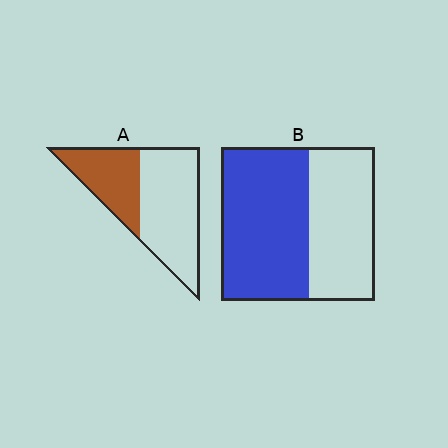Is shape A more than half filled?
No.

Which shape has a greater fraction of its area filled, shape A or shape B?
Shape B.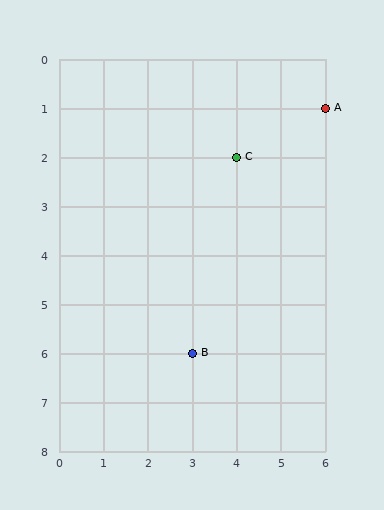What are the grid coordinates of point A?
Point A is at grid coordinates (6, 1).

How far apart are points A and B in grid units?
Points A and B are 3 columns and 5 rows apart (about 5.8 grid units diagonally).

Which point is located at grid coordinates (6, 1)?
Point A is at (6, 1).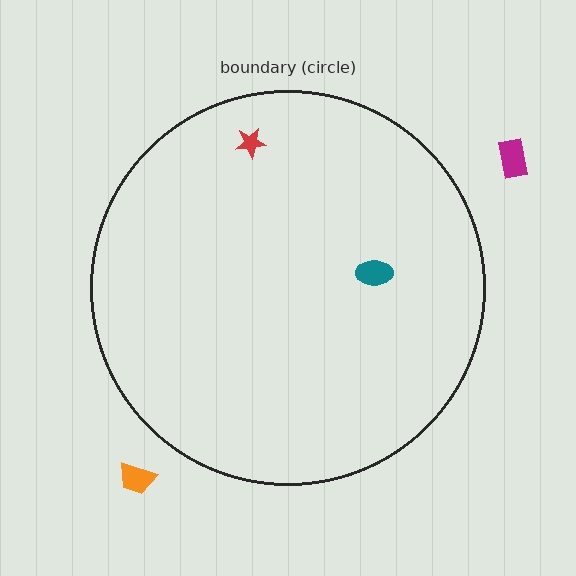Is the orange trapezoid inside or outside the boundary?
Outside.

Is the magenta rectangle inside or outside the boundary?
Outside.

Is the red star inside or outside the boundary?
Inside.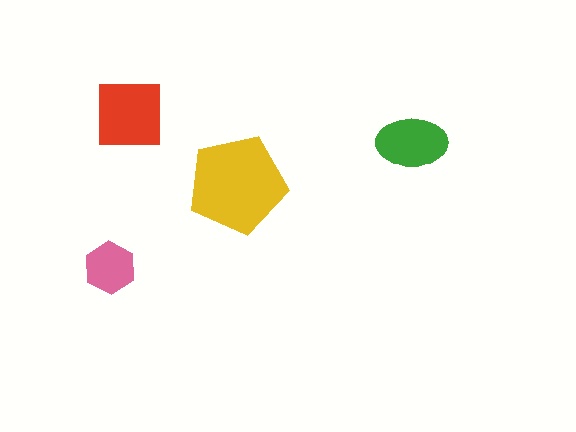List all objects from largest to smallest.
The yellow pentagon, the red square, the green ellipse, the pink hexagon.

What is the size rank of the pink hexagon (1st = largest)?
4th.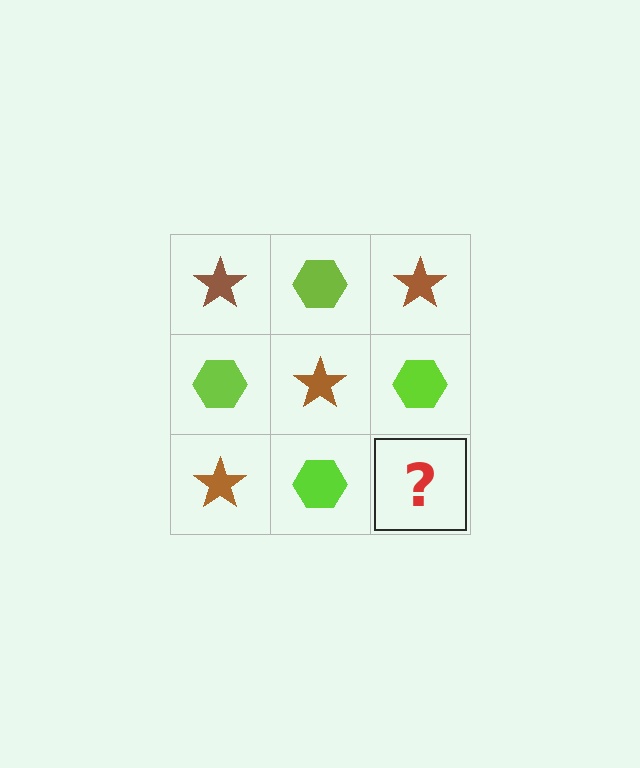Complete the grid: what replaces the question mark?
The question mark should be replaced with a brown star.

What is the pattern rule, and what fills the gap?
The rule is that it alternates brown star and lime hexagon in a checkerboard pattern. The gap should be filled with a brown star.